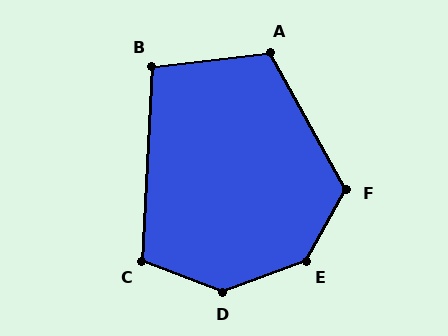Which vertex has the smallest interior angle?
B, at approximately 100 degrees.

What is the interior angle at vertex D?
Approximately 139 degrees (obtuse).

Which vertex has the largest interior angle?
E, at approximately 140 degrees.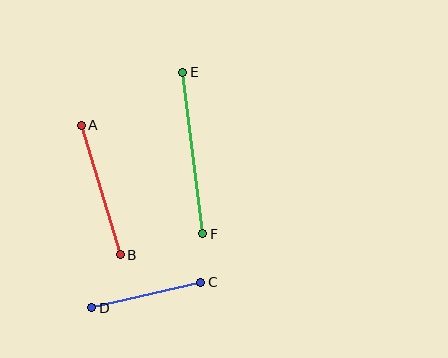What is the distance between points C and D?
The distance is approximately 112 pixels.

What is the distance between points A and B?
The distance is approximately 135 pixels.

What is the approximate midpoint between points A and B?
The midpoint is at approximately (101, 190) pixels.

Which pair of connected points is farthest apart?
Points E and F are farthest apart.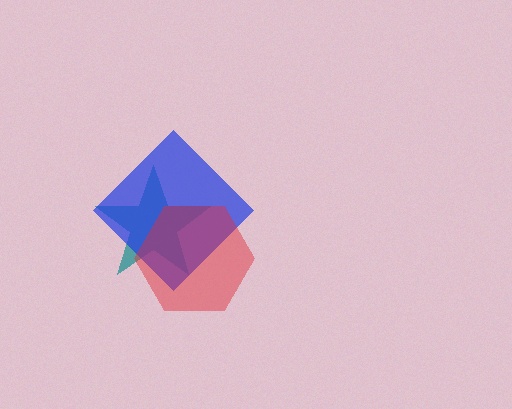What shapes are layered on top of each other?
The layered shapes are: a teal star, a blue diamond, a red hexagon.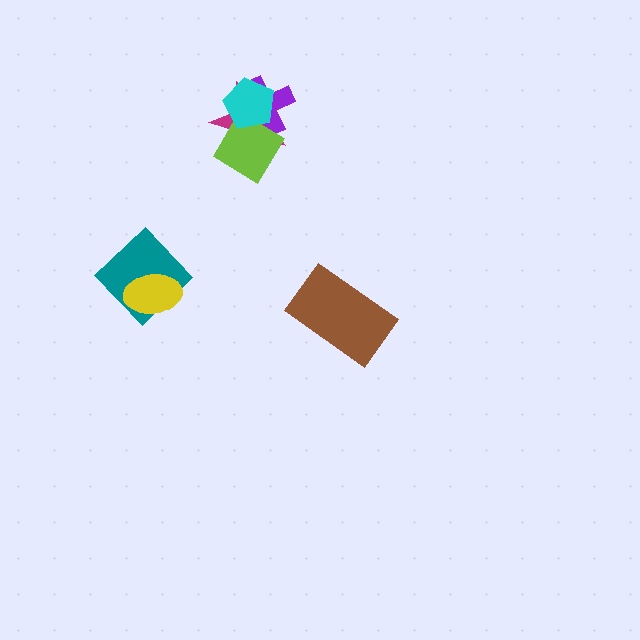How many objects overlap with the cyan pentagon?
3 objects overlap with the cyan pentagon.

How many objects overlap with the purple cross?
3 objects overlap with the purple cross.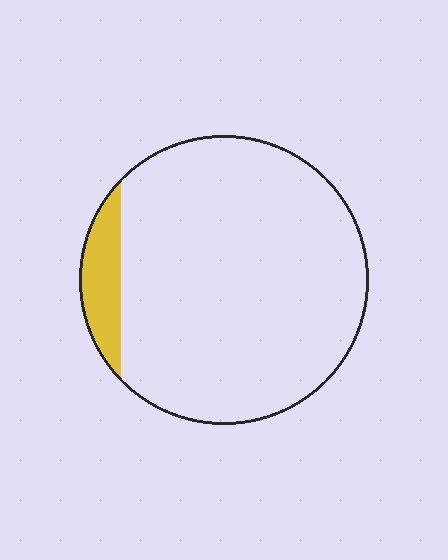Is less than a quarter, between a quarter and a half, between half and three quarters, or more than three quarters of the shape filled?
Less than a quarter.